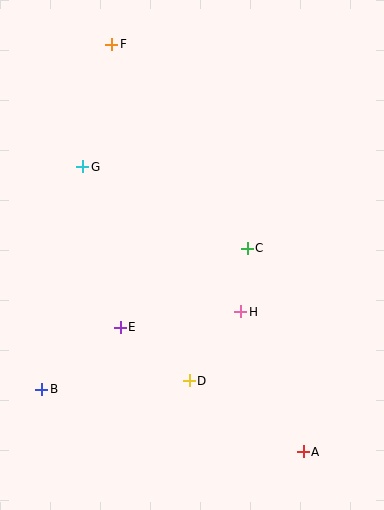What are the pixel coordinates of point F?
Point F is at (112, 44).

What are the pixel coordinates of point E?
Point E is at (120, 327).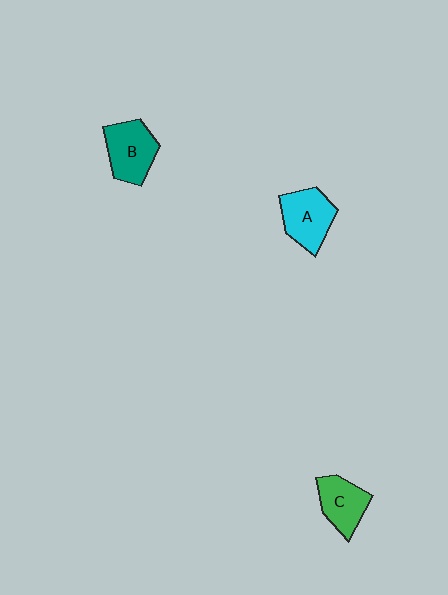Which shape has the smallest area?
Shape C (green).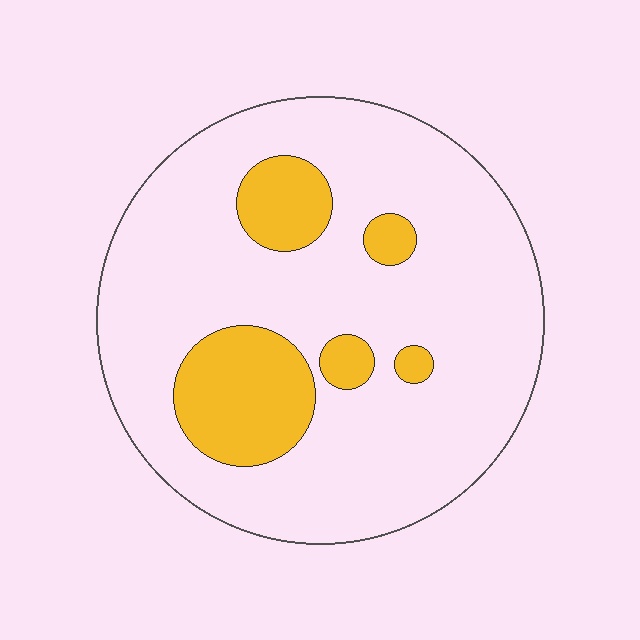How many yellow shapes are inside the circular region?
5.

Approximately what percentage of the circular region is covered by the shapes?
Approximately 20%.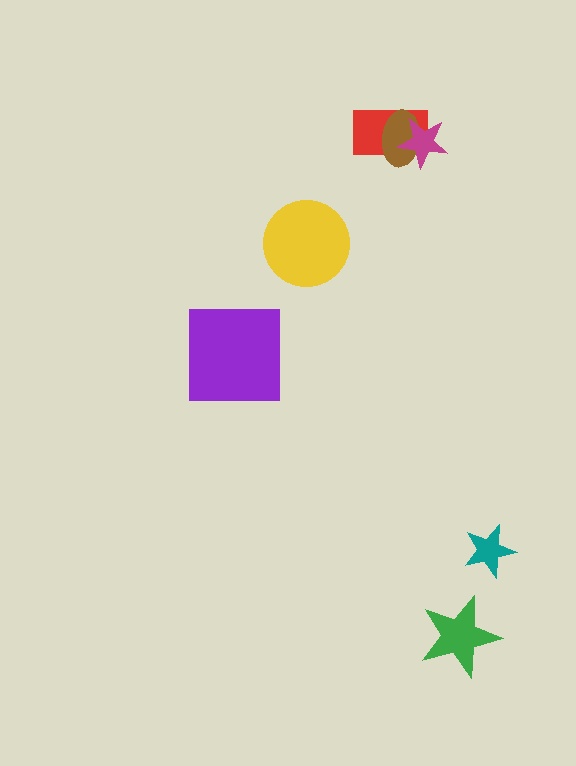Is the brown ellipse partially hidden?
Yes, it is partially covered by another shape.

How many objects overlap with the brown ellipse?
2 objects overlap with the brown ellipse.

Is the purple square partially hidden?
No, no other shape covers it.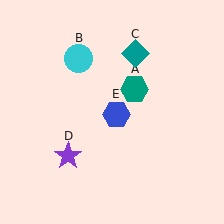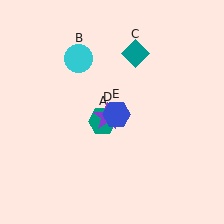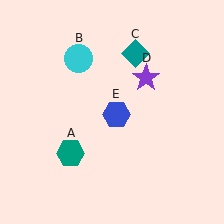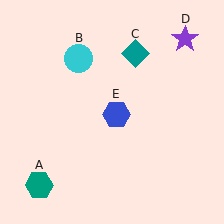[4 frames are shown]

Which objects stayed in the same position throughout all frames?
Cyan circle (object B) and teal diamond (object C) and blue hexagon (object E) remained stationary.